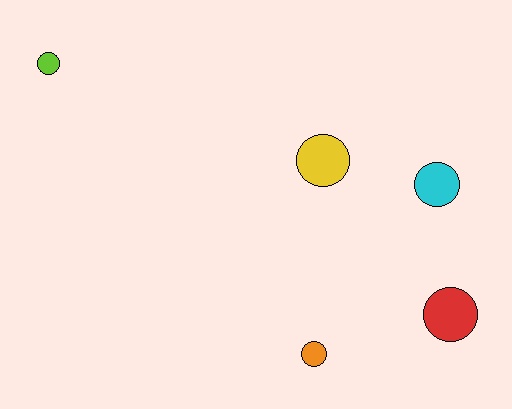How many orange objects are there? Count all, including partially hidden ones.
There is 1 orange object.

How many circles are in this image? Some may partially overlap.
There are 5 circles.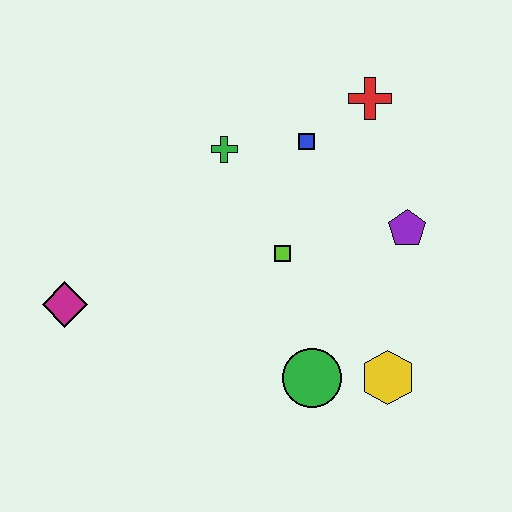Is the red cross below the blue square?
No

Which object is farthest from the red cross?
The magenta diamond is farthest from the red cross.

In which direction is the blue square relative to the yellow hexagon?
The blue square is above the yellow hexagon.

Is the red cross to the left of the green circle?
No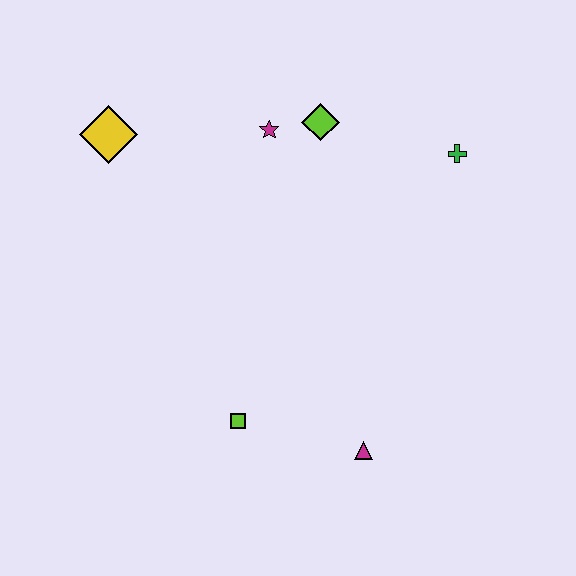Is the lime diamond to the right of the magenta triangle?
No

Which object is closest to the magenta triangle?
The lime square is closest to the magenta triangle.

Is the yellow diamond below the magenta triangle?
No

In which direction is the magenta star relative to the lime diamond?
The magenta star is to the left of the lime diamond.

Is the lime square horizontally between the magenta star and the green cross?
No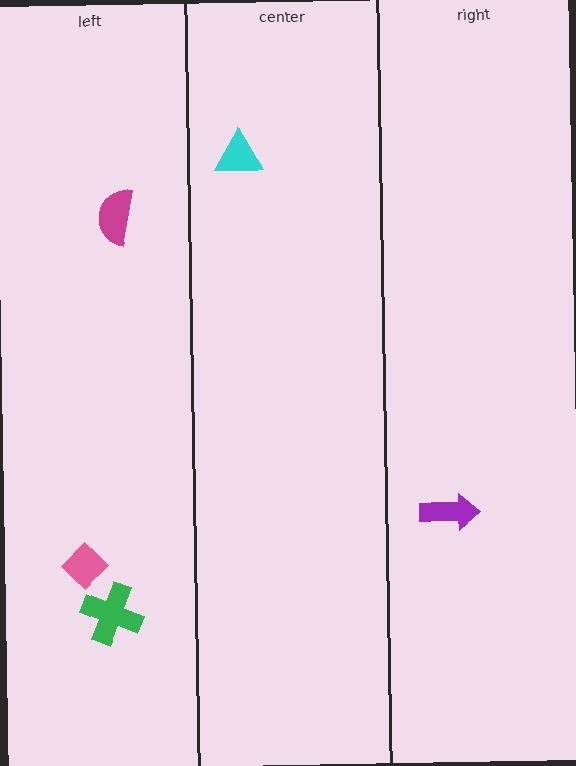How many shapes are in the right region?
1.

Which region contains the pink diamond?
The left region.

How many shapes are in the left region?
3.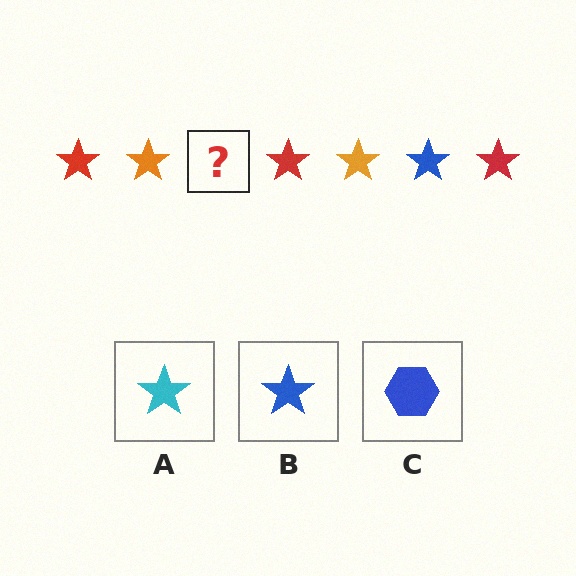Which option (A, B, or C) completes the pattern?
B.